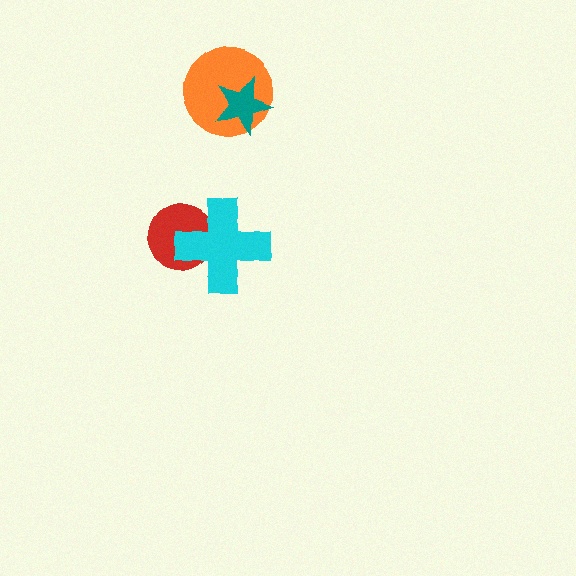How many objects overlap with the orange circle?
1 object overlaps with the orange circle.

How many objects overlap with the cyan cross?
1 object overlaps with the cyan cross.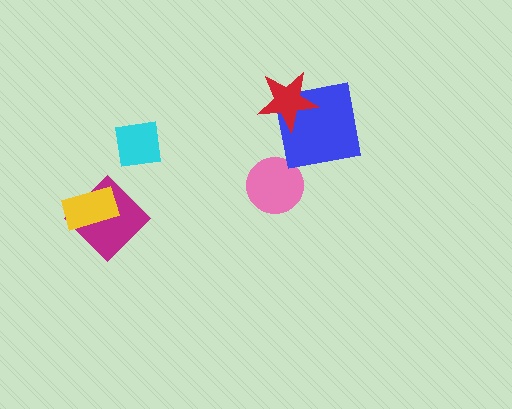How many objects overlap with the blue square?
1 object overlaps with the blue square.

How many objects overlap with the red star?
1 object overlaps with the red star.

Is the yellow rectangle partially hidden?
No, no other shape covers it.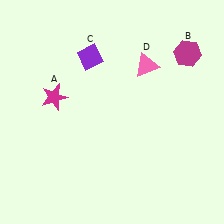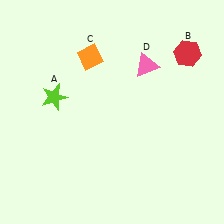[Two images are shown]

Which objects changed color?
A changed from magenta to lime. B changed from magenta to red. C changed from purple to orange.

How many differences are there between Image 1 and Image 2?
There are 3 differences between the two images.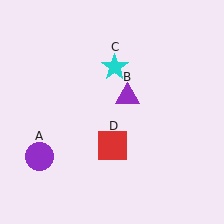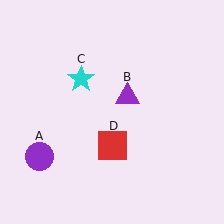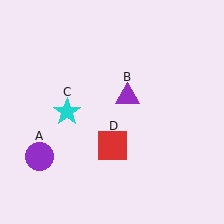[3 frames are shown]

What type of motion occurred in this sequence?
The cyan star (object C) rotated counterclockwise around the center of the scene.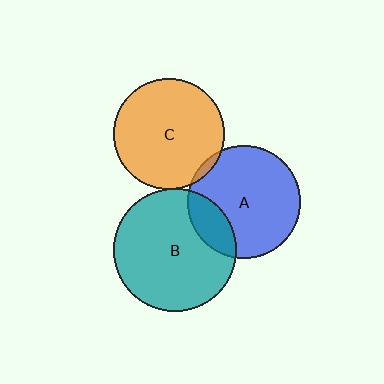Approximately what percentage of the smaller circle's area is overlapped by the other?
Approximately 5%.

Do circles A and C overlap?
Yes.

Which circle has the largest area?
Circle B (teal).